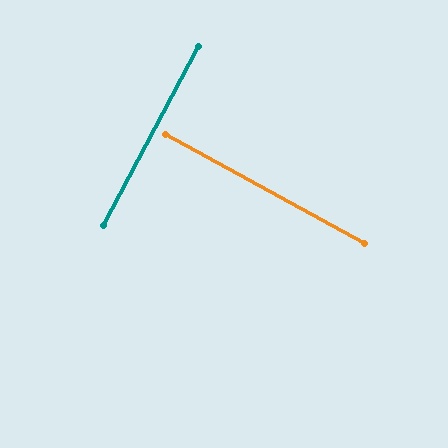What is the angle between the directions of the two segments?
Approximately 89 degrees.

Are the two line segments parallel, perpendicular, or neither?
Perpendicular — they meet at approximately 89°.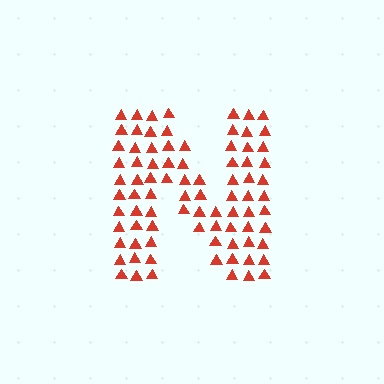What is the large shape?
The large shape is the letter N.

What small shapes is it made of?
It is made of small triangles.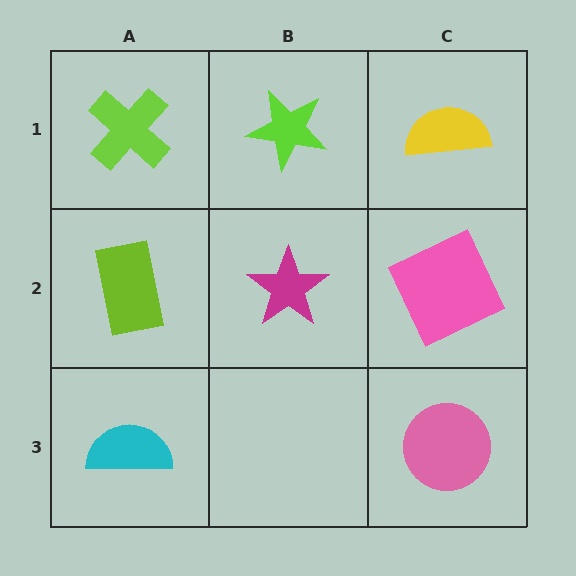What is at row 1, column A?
A lime cross.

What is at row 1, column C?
A yellow semicircle.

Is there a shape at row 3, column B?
No, that cell is empty.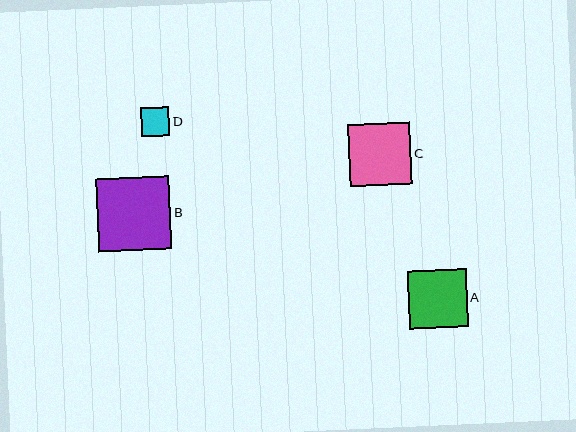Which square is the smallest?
Square D is the smallest with a size of approximately 28 pixels.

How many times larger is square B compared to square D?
Square B is approximately 2.6 times the size of square D.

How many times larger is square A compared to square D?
Square A is approximately 2.0 times the size of square D.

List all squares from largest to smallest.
From largest to smallest: B, C, A, D.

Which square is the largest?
Square B is the largest with a size of approximately 73 pixels.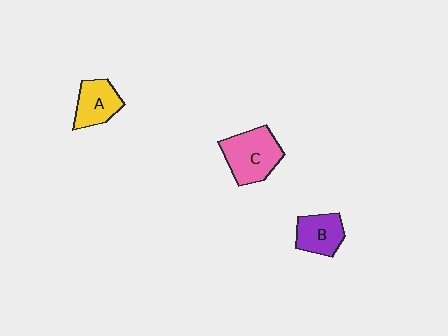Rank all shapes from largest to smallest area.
From largest to smallest: C (pink), A (yellow), B (purple).